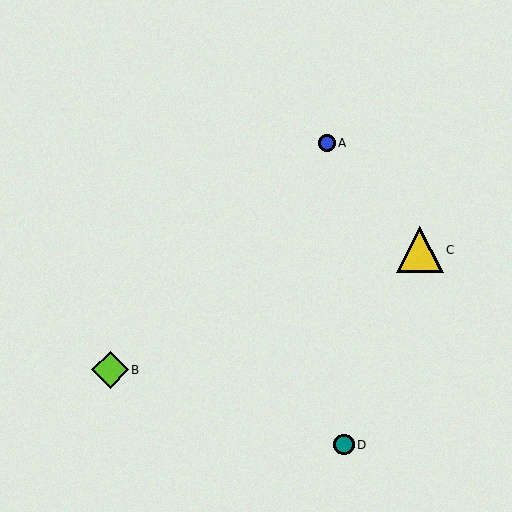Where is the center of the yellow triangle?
The center of the yellow triangle is at (420, 250).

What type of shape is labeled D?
Shape D is a teal circle.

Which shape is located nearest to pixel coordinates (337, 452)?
The teal circle (labeled D) at (344, 445) is nearest to that location.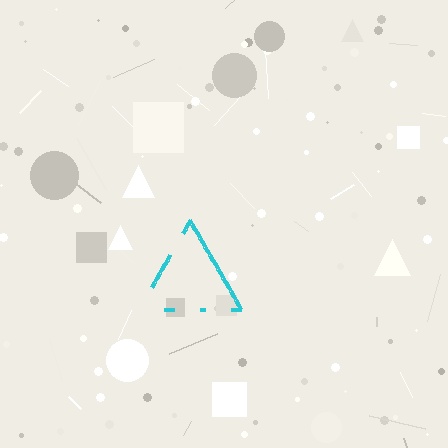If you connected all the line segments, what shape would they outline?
They would outline a triangle.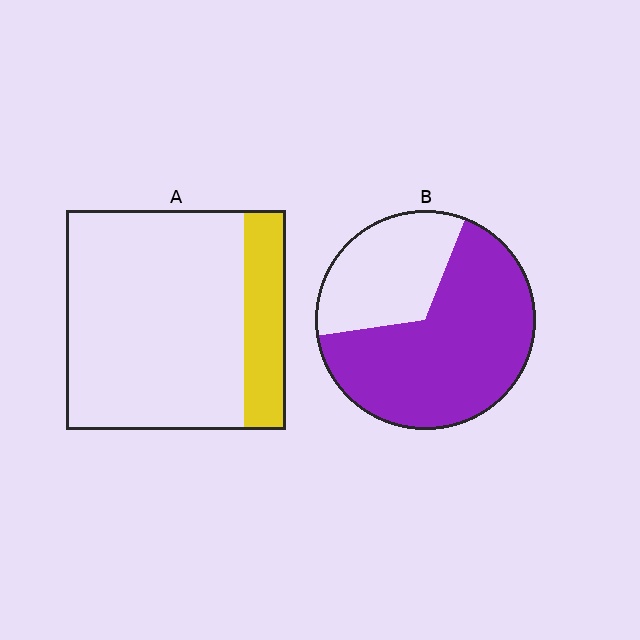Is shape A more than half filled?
No.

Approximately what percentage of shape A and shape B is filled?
A is approximately 20% and B is approximately 65%.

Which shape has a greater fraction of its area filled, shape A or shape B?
Shape B.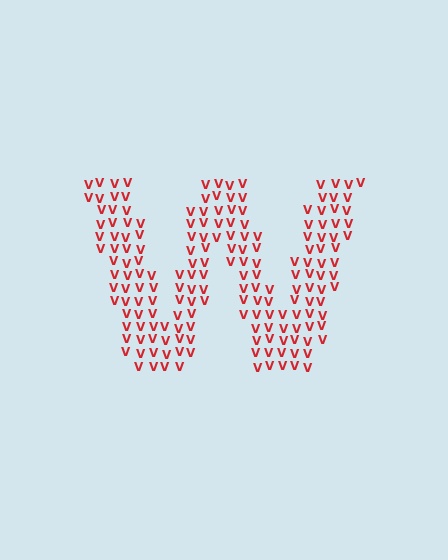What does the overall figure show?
The overall figure shows the letter W.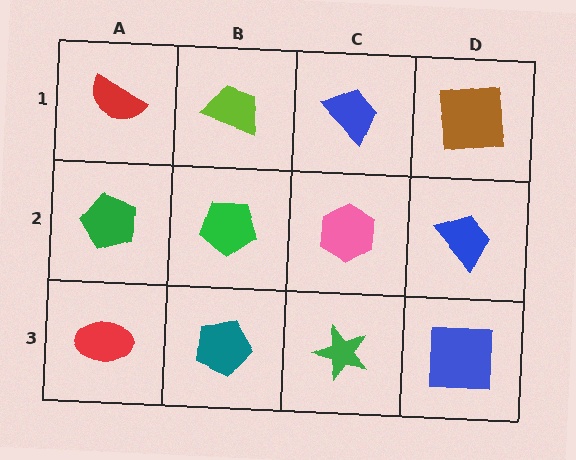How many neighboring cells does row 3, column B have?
3.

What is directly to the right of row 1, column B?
A blue trapezoid.